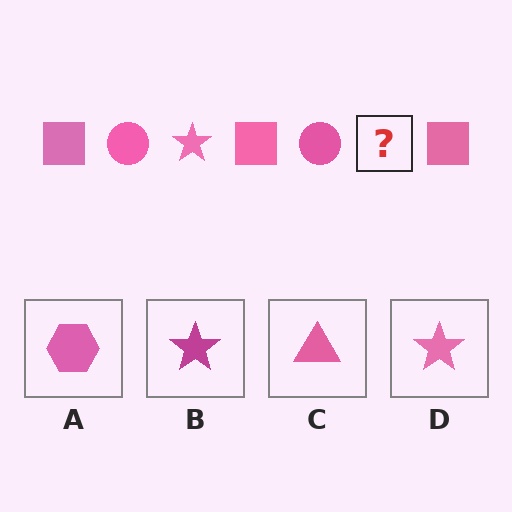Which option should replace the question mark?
Option D.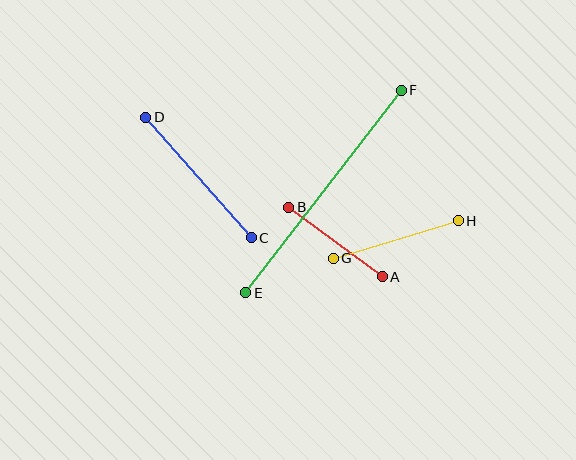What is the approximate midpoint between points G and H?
The midpoint is at approximately (396, 240) pixels.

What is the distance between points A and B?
The distance is approximately 116 pixels.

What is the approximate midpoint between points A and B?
The midpoint is at approximately (335, 242) pixels.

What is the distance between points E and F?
The distance is approximately 255 pixels.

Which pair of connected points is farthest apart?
Points E and F are farthest apart.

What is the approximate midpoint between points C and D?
The midpoint is at approximately (199, 177) pixels.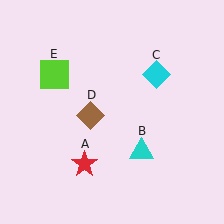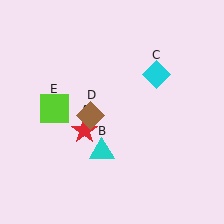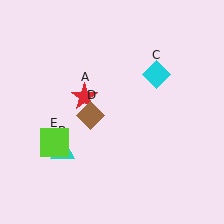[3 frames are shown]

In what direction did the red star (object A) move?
The red star (object A) moved up.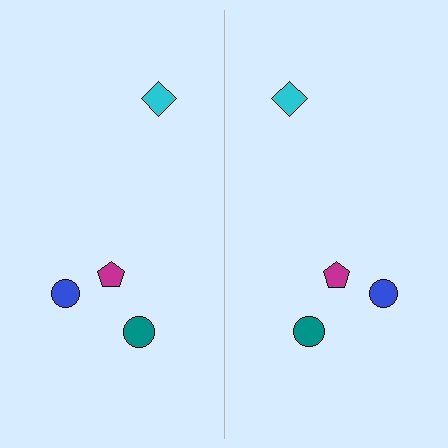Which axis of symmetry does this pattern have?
The pattern has a vertical axis of symmetry running through the center of the image.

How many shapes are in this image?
There are 8 shapes in this image.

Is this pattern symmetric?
Yes, this pattern has bilateral (reflection) symmetry.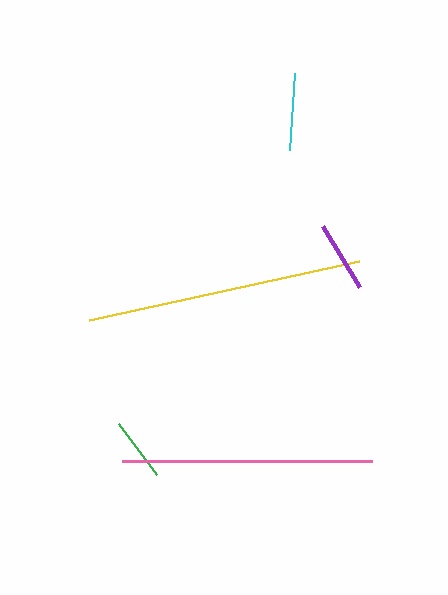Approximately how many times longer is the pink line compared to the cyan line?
The pink line is approximately 3.3 times the length of the cyan line.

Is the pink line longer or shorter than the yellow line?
The yellow line is longer than the pink line.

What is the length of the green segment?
The green segment is approximately 64 pixels long.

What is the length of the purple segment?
The purple segment is approximately 72 pixels long.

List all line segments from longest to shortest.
From longest to shortest: yellow, pink, cyan, purple, green.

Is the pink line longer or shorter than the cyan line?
The pink line is longer than the cyan line.